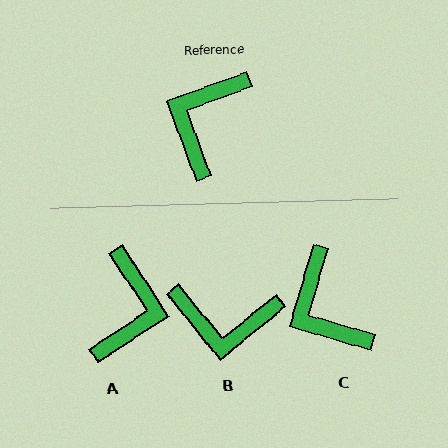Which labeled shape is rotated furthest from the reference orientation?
A, about 166 degrees away.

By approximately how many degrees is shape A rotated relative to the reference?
Approximately 166 degrees clockwise.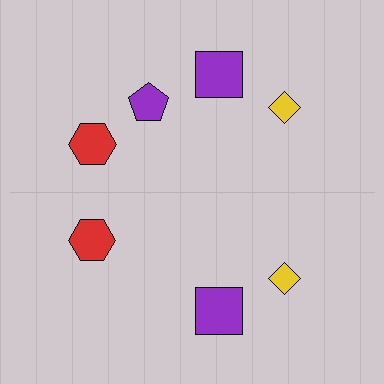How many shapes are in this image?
There are 7 shapes in this image.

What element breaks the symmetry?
A purple pentagon is missing from the bottom side.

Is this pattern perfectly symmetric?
No, the pattern is not perfectly symmetric. A purple pentagon is missing from the bottom side.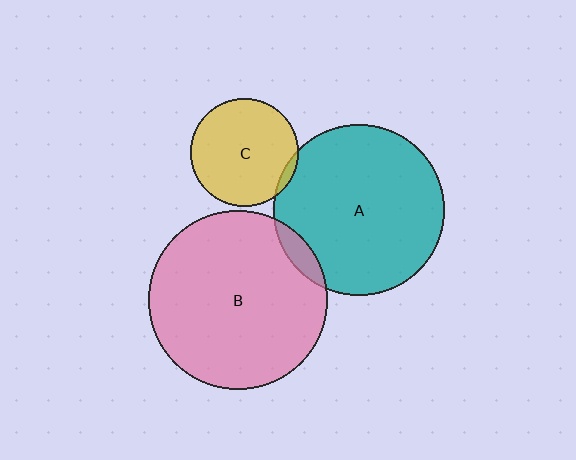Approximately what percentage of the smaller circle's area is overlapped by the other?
Approximately 5%.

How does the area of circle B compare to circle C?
Approximately 2.7 times.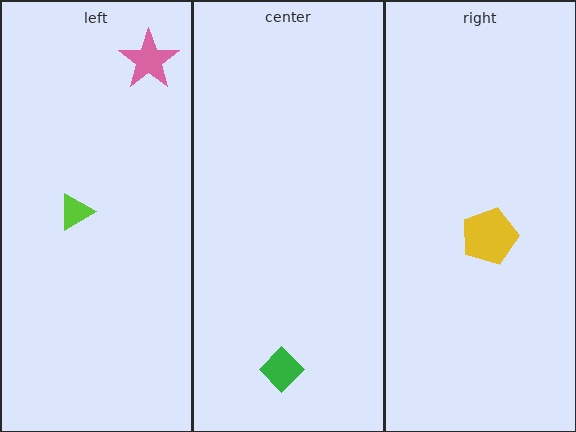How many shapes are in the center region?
1.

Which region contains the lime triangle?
The left region.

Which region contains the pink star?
The left region.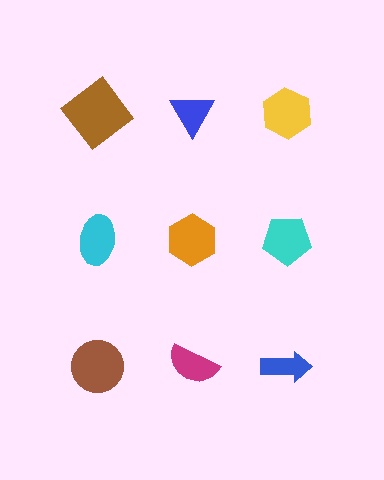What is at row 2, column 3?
A cyan pentagon.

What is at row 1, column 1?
A brown diamond.